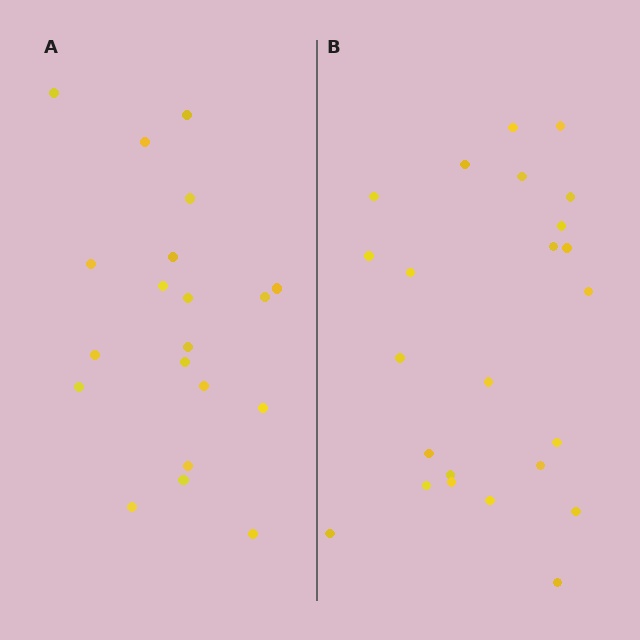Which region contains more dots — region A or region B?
Region B (the right region) has more dots.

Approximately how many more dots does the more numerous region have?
Region B has about 4 more dots than region A.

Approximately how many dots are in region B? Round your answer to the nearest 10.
About 20 dots. (The exact count is 24, which rounds to 20.)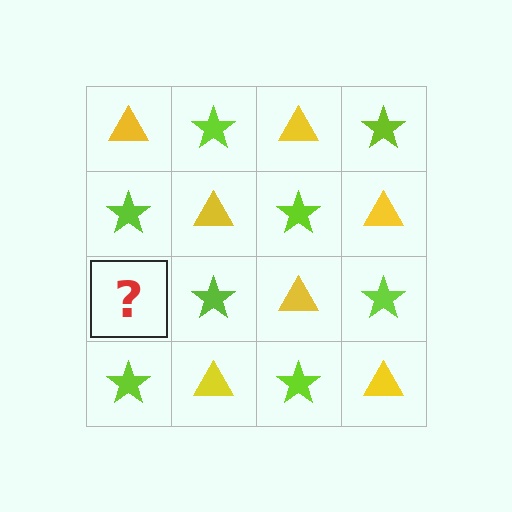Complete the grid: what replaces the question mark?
The question mark should be replaced with a yellow triangle.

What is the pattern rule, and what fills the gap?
The rule is that it alternates yellow triangle and lime star in a checkerboard pattern. The gap should be filled with a yellow triangle.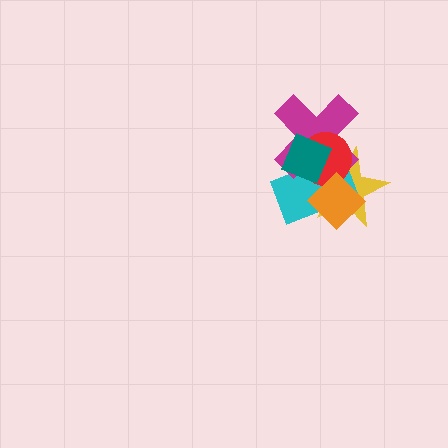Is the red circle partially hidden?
Yes, it is partially covered by another shape.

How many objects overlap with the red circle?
5 objects overlap with the red circle.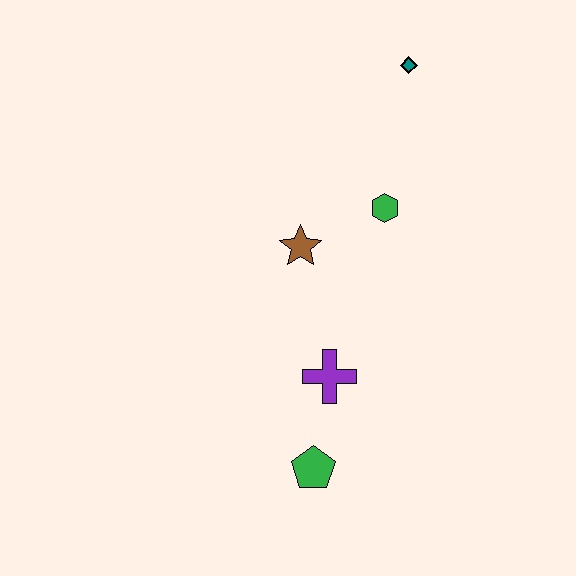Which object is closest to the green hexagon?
The brown star is closest to the green hexagon.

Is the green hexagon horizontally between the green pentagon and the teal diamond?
Yes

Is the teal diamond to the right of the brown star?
Yes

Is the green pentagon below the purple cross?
Yes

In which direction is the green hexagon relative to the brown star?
The green hexagon is to the right of the brown star.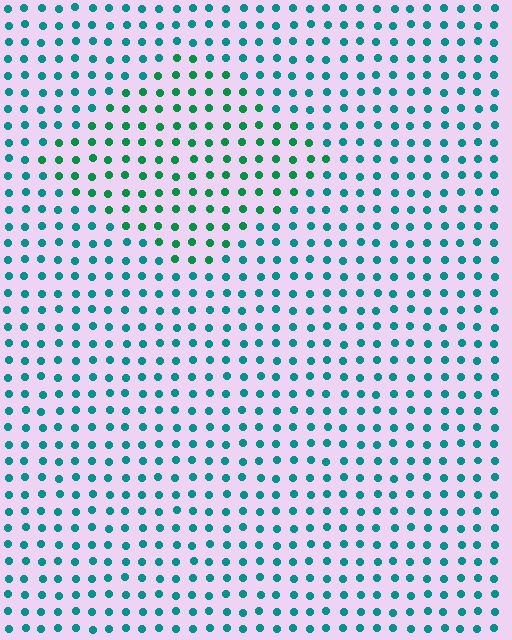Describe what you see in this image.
The image is filled with small teal elements in a uniform arrangement. A diamond-shaped region is visible where the elements are tinted to a slightly different hue, forming a subtle color boundary.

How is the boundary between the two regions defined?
The boundary is defined purely by a slight shift in hue (about 31 degrees). Spacing, size, and orientation are identical on both sides.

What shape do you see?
I see a diamond.